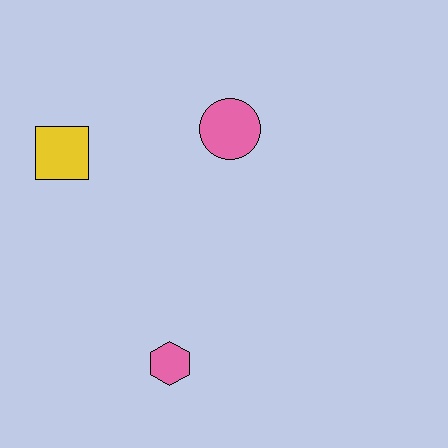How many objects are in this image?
There are 3 objects.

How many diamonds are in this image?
There are no diamonds.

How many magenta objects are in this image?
There are no magenta objects.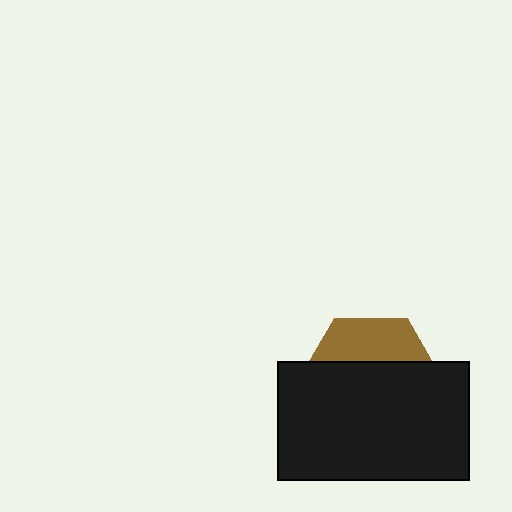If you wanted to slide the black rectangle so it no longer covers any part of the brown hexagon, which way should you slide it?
Slide it down — that is the most direct way to separate the two shapes.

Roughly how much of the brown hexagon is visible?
A small part of it is visible (roughly 31%).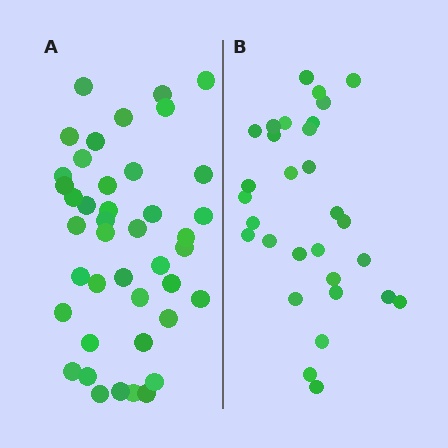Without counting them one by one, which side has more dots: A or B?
Region A (the left region) has more dots.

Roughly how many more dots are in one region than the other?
Region A has roughly 12 or so more dots than region B.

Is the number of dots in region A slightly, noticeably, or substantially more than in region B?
Region A has noticeably more, but not dramatically so. The ratio is roughly 1.4 to 1.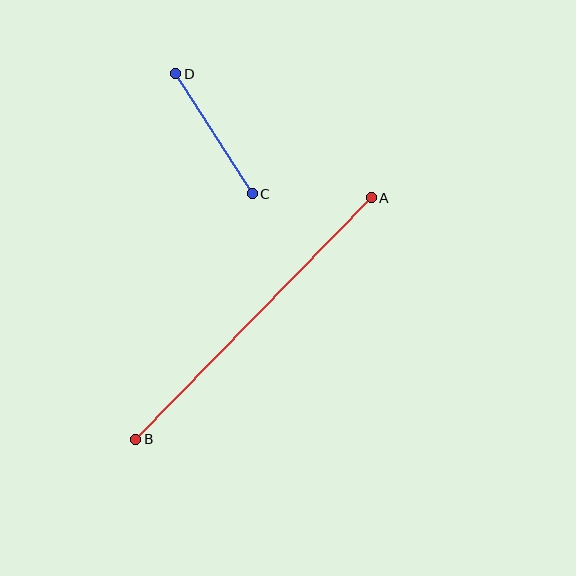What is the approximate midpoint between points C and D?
The midpoint is at approximately (214, 134) pixels.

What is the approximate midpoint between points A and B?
The midpoint is at approximately (254, 319) pixels.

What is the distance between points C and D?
The distance is approximately 142 pixels.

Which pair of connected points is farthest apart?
Points A and B are farthest apart.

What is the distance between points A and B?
The distance is approximately 337 pixels.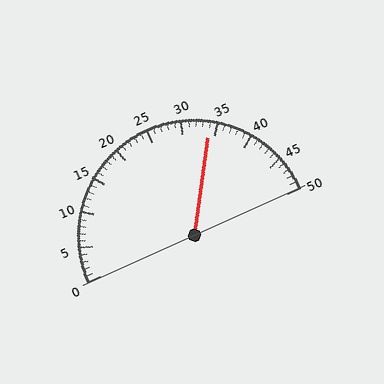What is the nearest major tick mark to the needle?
The nearest major tick mark is 35.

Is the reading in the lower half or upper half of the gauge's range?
The reading is in the upper half of the range (0 to 50).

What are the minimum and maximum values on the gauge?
The gauge ranges from 0 to 50.